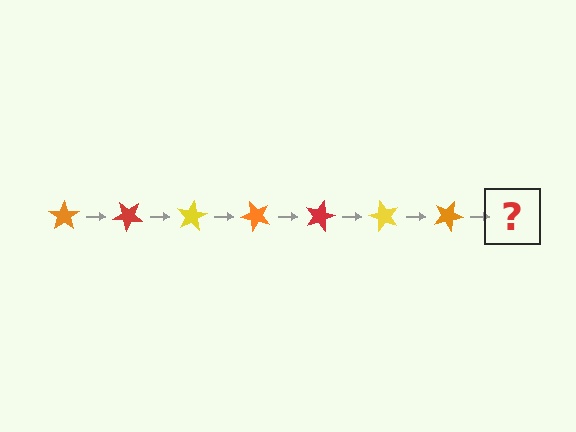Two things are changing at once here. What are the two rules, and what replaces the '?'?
The two rules are that it rotates 40 degrees each step and the color cycles through orange, red, and yellow. The '?' should be a red star, rotated 280 degrees from the start.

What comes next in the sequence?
The next element should be a red star, rotated 280 degrees from the start.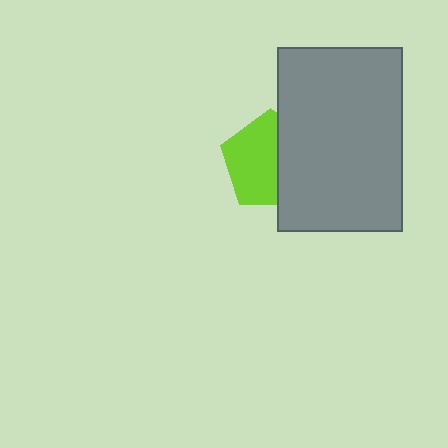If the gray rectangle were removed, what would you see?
You would see the complete lime pentagon.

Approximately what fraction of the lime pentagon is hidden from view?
Roughly 41% of the lime pentagon is hidden behind the gray rectangle.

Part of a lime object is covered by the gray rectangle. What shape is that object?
It is a pentagon.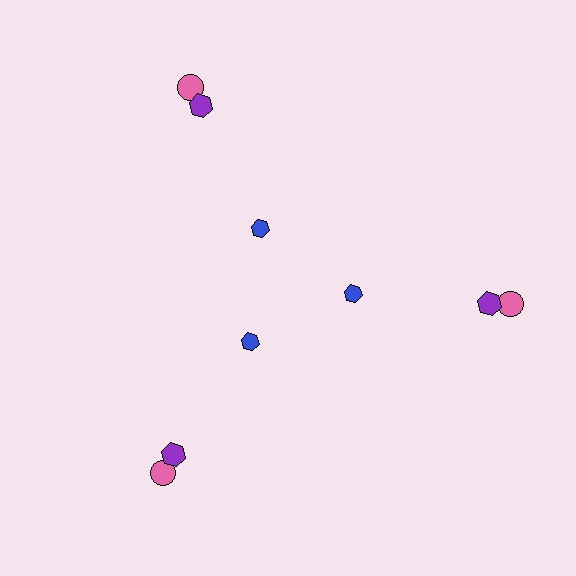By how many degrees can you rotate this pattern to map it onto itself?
The pattern maps onto itself every 120 degrees of rotation.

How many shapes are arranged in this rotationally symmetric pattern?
There are 9 shapes, arranged in 3 groups of 3.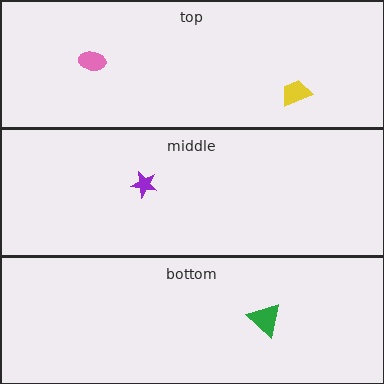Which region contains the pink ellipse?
The top region.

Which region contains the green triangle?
The bottom region.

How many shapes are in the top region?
2.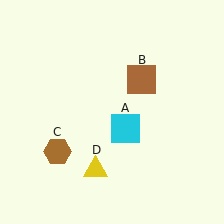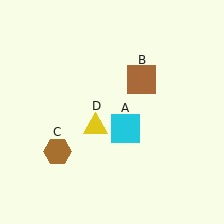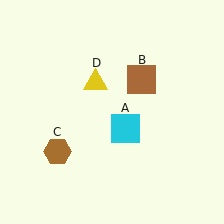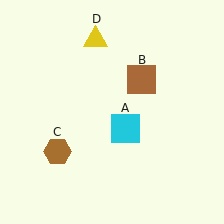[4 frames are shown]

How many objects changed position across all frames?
1 object changed position: yellow triangle (object D).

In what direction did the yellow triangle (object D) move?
The yellow triangle (object D) moved up.